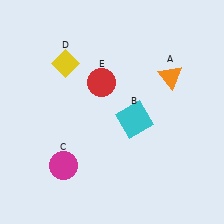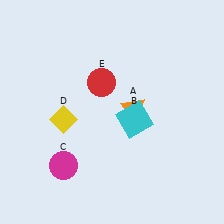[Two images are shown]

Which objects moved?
The objects that moved are: the orange triangle (A), the yellow diamond (D).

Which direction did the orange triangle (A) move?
The orange triangle (A) moved left.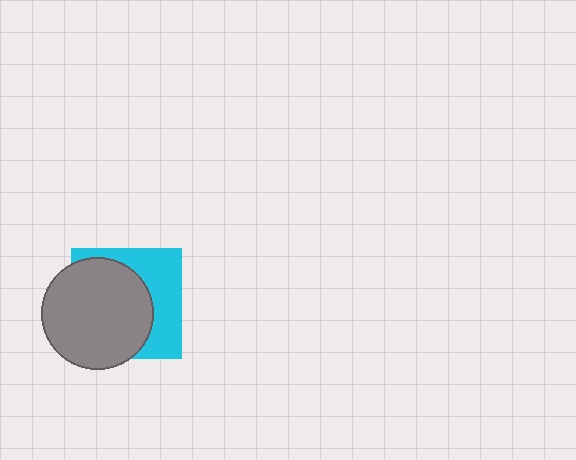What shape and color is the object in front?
The object in front is a gray circle.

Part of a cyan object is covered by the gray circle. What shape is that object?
It is a square.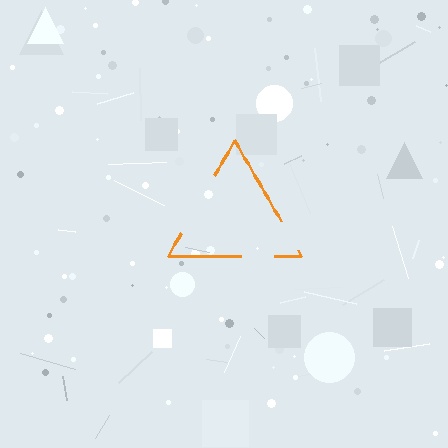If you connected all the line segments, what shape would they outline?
They would outline a triangle.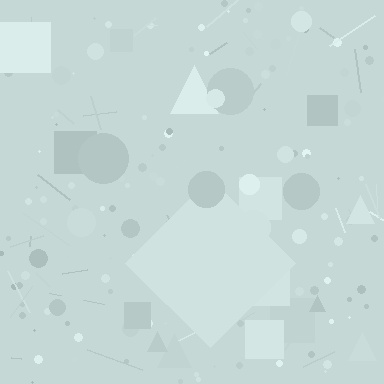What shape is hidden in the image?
A diamond is hidden in the image.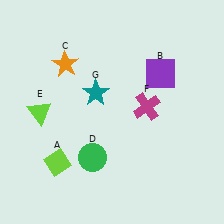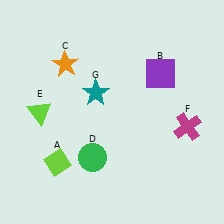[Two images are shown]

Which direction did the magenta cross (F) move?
The magenta cross (F) moved right.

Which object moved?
The magenta cross (F) moved right.